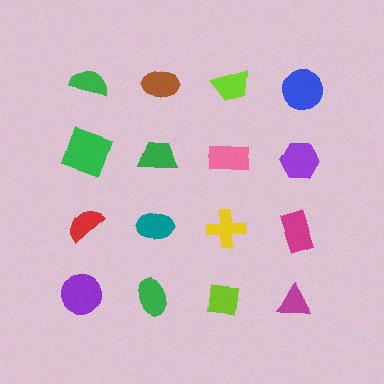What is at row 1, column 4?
A blue circle.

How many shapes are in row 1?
4 shapes.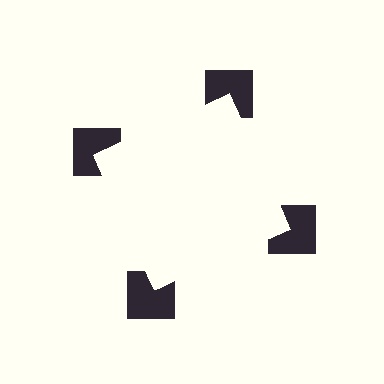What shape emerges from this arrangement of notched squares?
An illusory square — its edges are inferred from the aligned wedge cuts in the notched squares, not physically drawn.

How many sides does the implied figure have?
4 sides.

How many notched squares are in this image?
There are 4 — one at each vertex of the illusory square.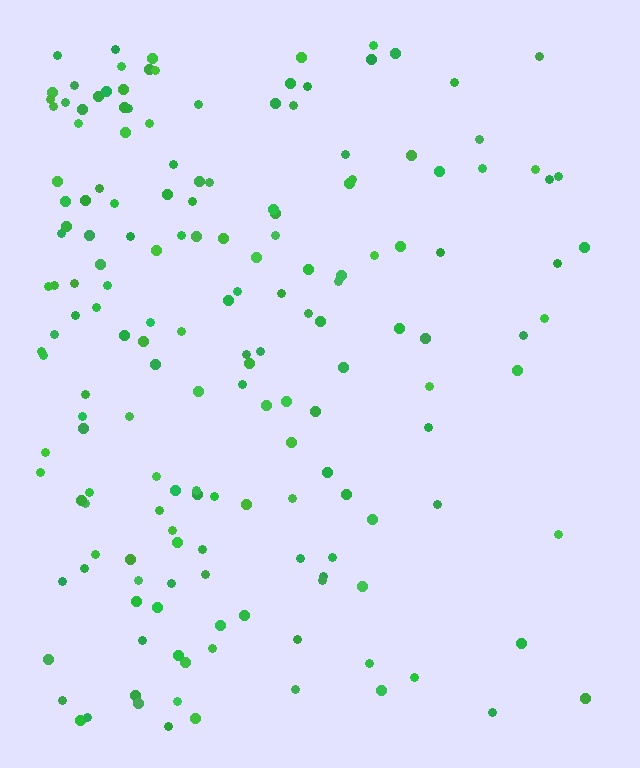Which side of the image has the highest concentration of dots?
The left.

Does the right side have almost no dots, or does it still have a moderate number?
Still a moderate number, just noticeably fewer than the left.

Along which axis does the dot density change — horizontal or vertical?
Horizontal.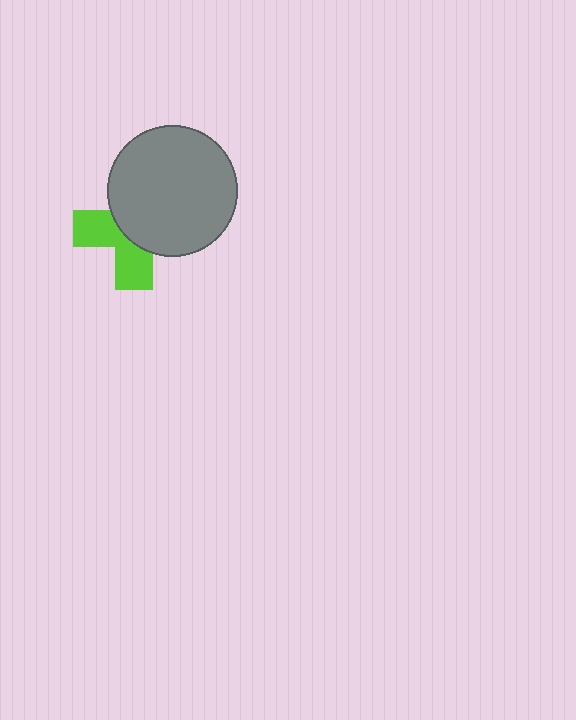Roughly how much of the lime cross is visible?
A small part of it is visible (roughly 42%).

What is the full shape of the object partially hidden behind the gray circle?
The partially hidden object is a lime cross.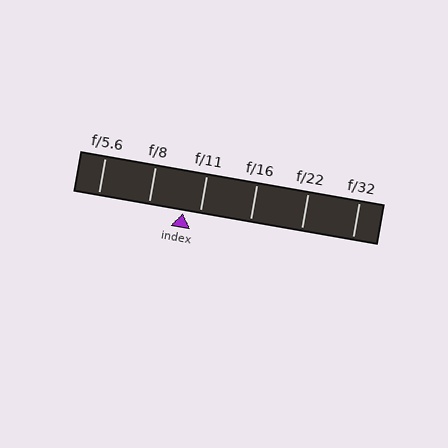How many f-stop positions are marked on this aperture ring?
There are 6 f-stop positions marked.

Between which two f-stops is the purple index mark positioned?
The index mark is between f/8 and f/11.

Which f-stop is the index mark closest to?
The index mark is closest to f/11.